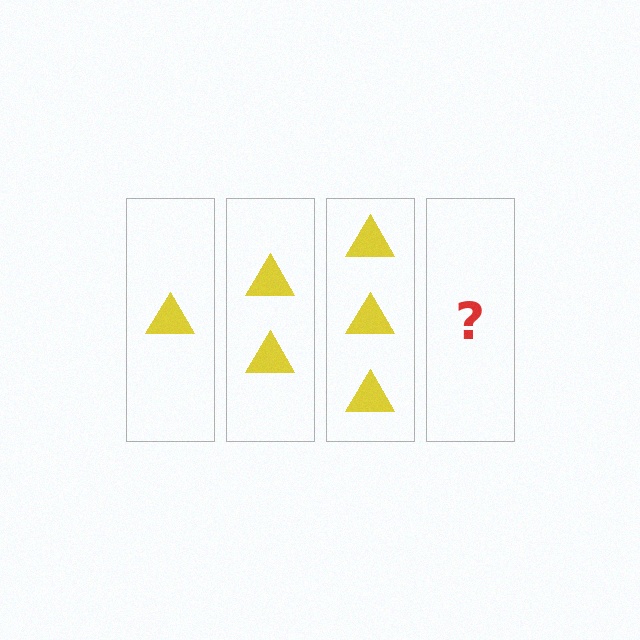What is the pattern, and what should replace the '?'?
The pattern is that each step adds one more triangle. The '?' should be 4 triangles.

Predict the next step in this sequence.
The next step is 4 triangles.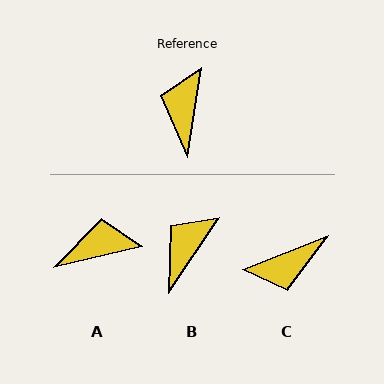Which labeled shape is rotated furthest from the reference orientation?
C, about 121 degrees away.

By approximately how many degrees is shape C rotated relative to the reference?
Approximately 121 degrees counter-clockwise.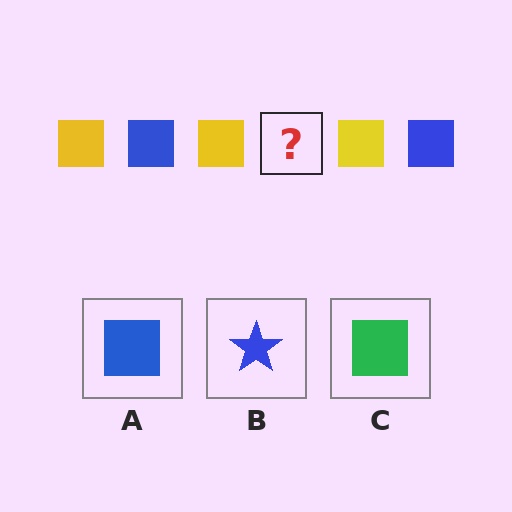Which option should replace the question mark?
Option A.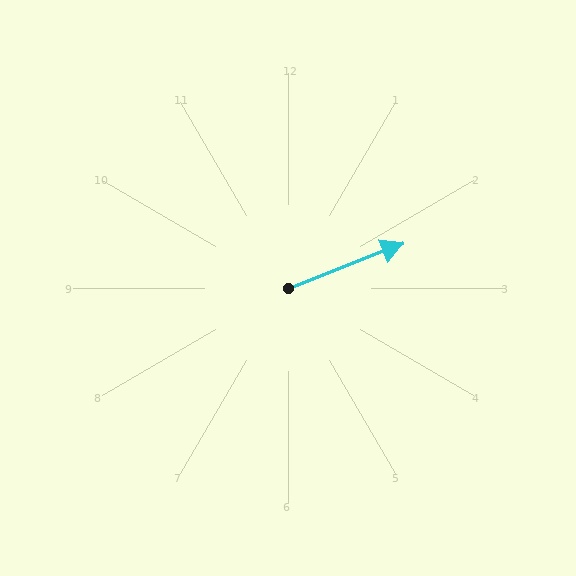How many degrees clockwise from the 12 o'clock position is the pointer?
Approximately 68 degrees.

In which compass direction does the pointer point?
East.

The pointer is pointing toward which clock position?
Roughly 2 o'clock.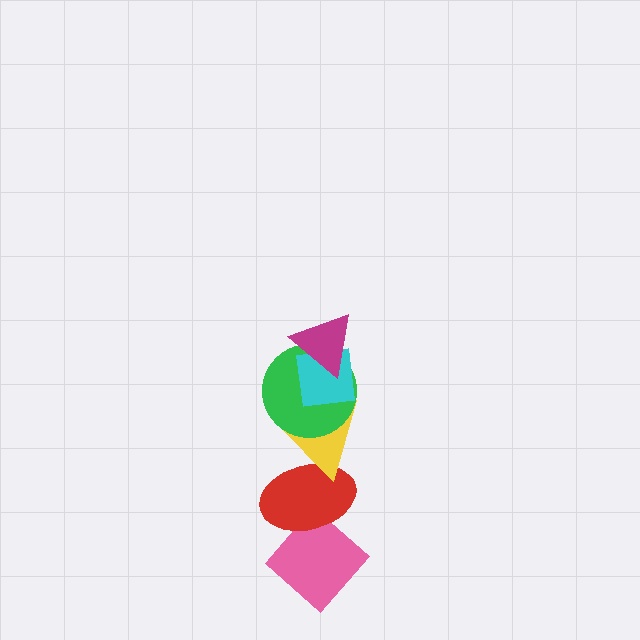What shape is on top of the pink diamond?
The red ellipse is on top of the pink diamond.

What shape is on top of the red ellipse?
The yellow triangle is on top of the red ellipse.